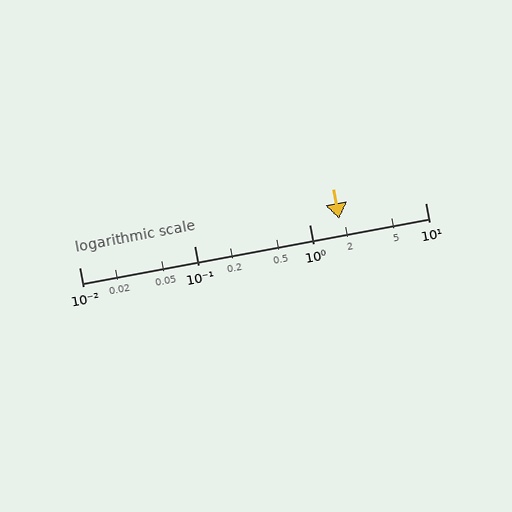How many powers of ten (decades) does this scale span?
The scale spans 3 decades, from 0.01 to 10.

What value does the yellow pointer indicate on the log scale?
The pointer indicates approximately 1.8.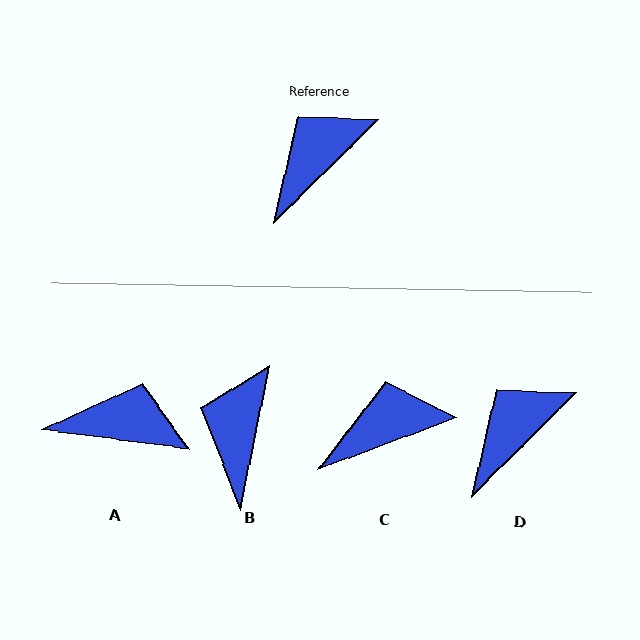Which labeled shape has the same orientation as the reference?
D.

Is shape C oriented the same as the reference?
No, it is off by about 24 degrees.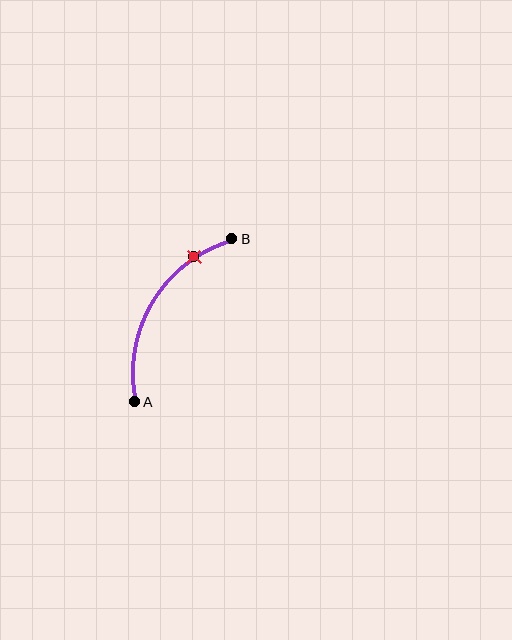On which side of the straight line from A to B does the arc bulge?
The arc bulges to the left of the straight line connecting A and B.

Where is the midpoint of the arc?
The arc midpoint is the point on the curve farthest from the straight line joining A and B. It sits to the left of that line.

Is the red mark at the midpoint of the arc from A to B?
No. The red mark lies on the arc but is closer to endpoint B. The arc midpoint would be at the point on the curve equidistant along the arc from both A and B.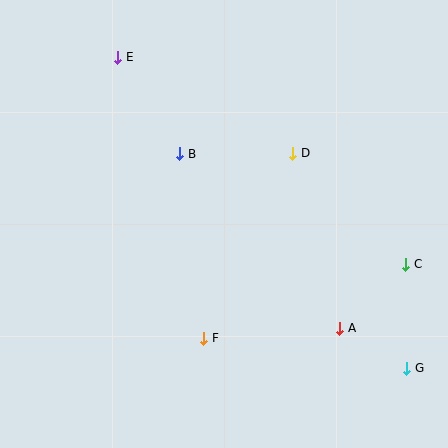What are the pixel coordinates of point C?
Point C is at (406, 264).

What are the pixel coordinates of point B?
Point B is at (180, 154).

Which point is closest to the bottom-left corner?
Point F is closest to the bottom-left corner.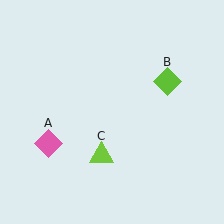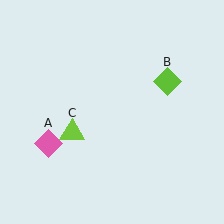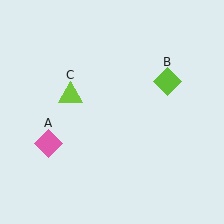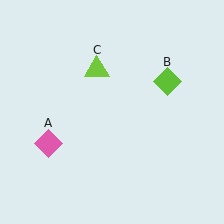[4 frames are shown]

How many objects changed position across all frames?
1 object changed position: lime triangle (object C).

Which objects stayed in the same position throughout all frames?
Pink diamond (object A) and lime diamond (object B) remained stationary.